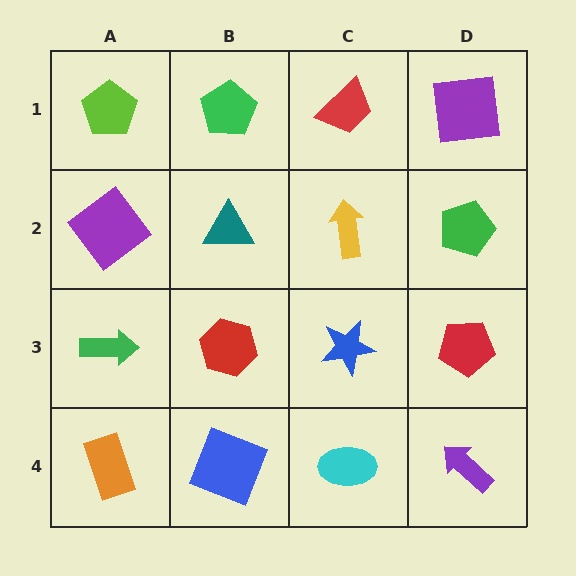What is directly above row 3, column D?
A green pentagon.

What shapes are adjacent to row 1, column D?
A green pentagon (row 2, column D), a red trapezoid (row 1, column C).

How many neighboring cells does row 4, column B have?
3.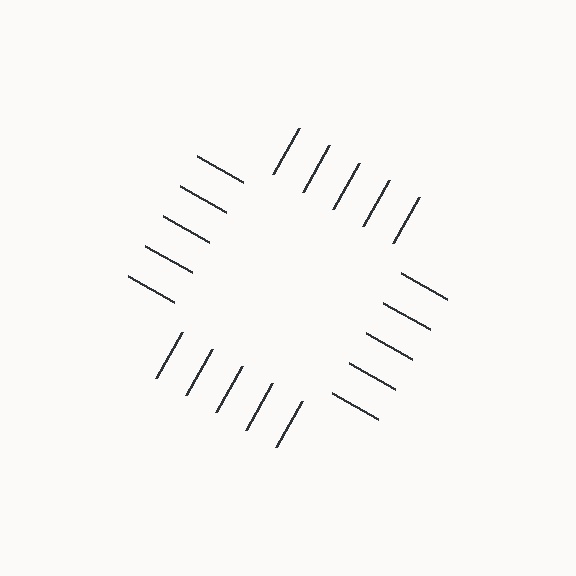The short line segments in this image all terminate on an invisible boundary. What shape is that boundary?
An illusory square — the line segments terminate on its edges but no continuous stroke is drawn.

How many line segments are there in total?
20 — 5 along each of the 4 edges.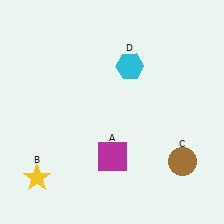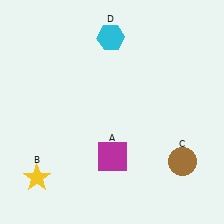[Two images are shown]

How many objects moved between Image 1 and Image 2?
1 object moved between the two images.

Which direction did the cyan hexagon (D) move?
The cyan hexagon (D) moved up.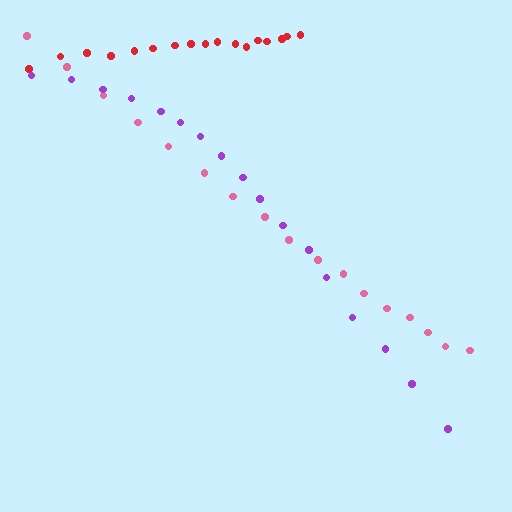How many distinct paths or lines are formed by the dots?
There are 3 distinct paths.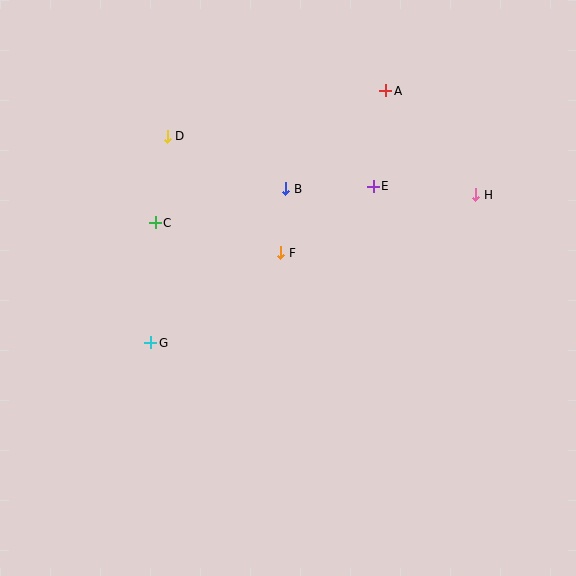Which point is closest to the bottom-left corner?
Point G is closest to the bottom-left corner.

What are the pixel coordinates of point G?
Point G is at (151, 343).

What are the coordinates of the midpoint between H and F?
The midpoint between H and F is at (378, 224).